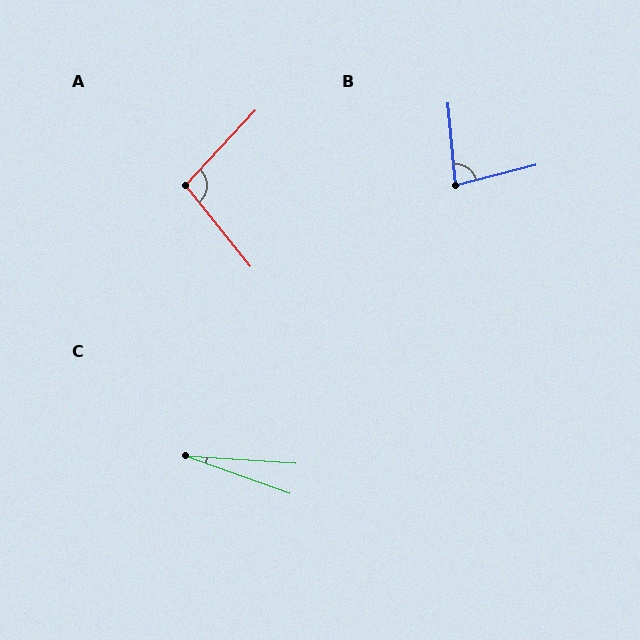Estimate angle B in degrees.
Approximately 81 degrees.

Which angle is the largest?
A, at approximately 98 degrees.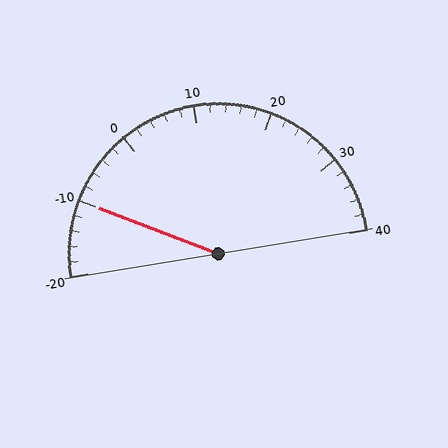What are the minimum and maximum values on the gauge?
The gauge ranges from -20 to 40.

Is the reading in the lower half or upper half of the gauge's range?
The reading is in the lower half of the range (-20 to 40).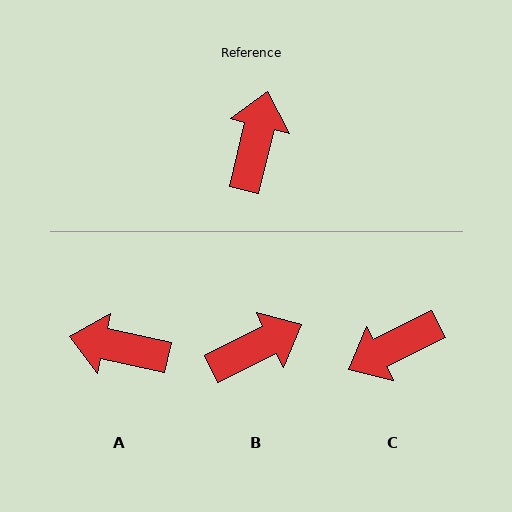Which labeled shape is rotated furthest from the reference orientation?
C, about 130 degrees away.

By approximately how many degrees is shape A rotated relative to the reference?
Approximately 92 degrees counter-clockwise.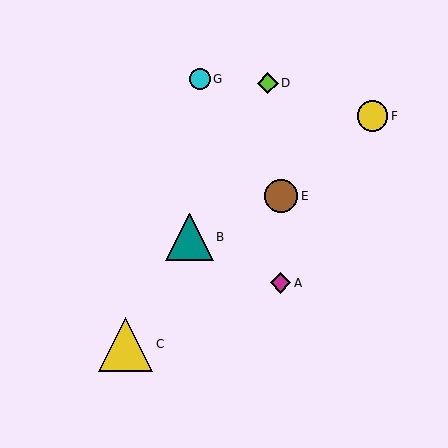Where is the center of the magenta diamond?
The center of the magenta diamond is at (281, 283).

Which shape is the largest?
The yellow triangle (labeled C) is the largest.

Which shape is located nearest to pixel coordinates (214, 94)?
The cyan circle (labeled G) at (200, 79) is nearest to that location.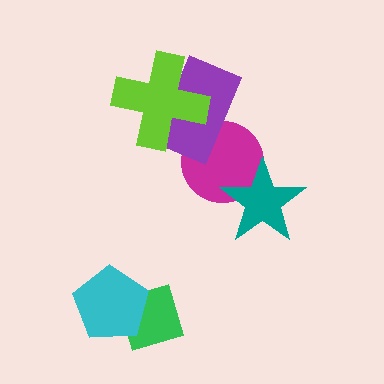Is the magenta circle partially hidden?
Yes, it is partially covered by another shape.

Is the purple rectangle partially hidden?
Yes, it is partially covered by another shape.